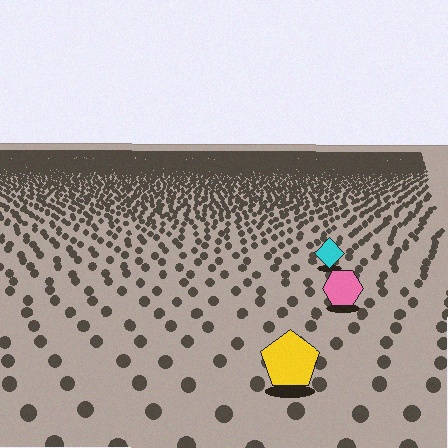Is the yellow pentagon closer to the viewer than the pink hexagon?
Yes. The yellow pentagon is closer — you can tell from the texture gradient: the ground texture is coarser near it.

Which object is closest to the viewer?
The yellow pentagon is closest. The texture marks near it are larger and more spread out.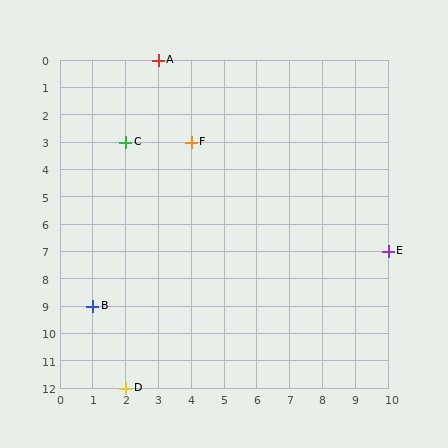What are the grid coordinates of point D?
Point D is at grid coordinates (2, 12).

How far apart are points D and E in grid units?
Points D and E are 8 columns and 5 rows apart (about 9.4 grid units diagonally).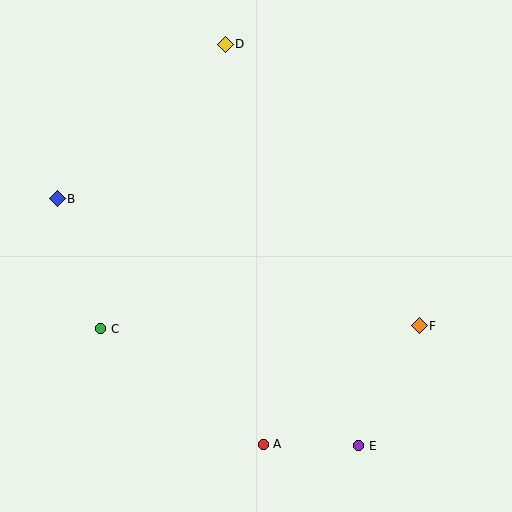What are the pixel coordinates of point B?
Point B is at (57, 199).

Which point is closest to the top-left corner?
Point B is closest to the top-left corner.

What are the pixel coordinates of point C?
Point C is at (101, 329).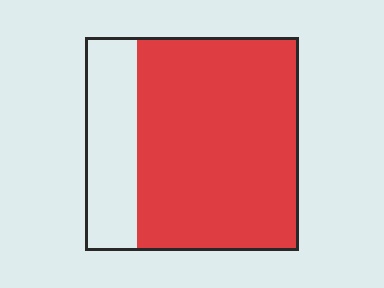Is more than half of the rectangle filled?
Yes.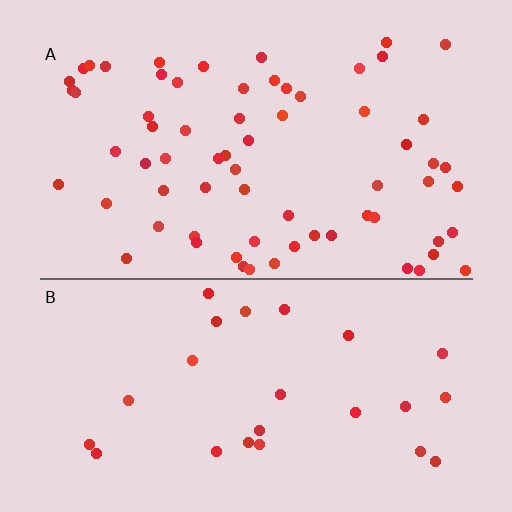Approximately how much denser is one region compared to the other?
Approximately 2.6× — region A over region B.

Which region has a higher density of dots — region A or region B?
A (the top).